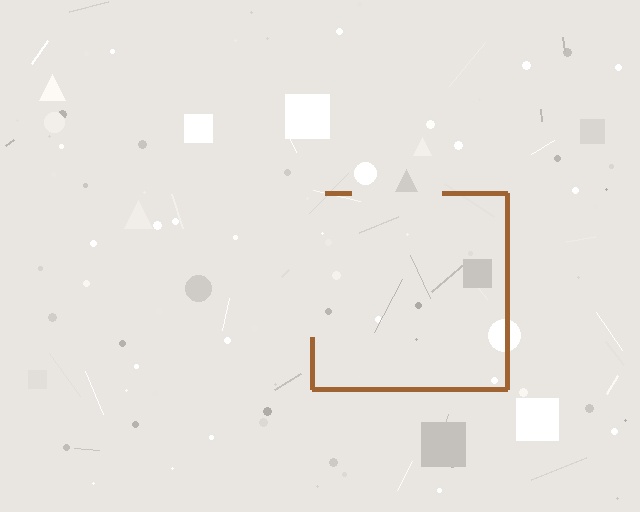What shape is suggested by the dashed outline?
The dashed outline suggests a square.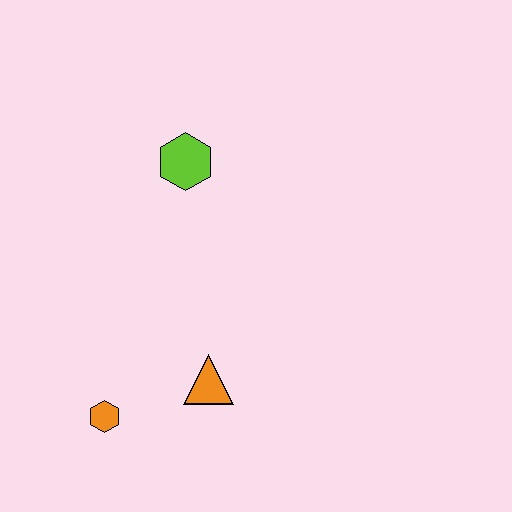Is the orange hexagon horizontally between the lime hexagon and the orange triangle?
No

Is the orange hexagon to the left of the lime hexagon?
Yes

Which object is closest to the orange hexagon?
The orange triangle is closest to the orange hexagon.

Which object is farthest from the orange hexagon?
The lime hexagon is farthest from the orange hexagon.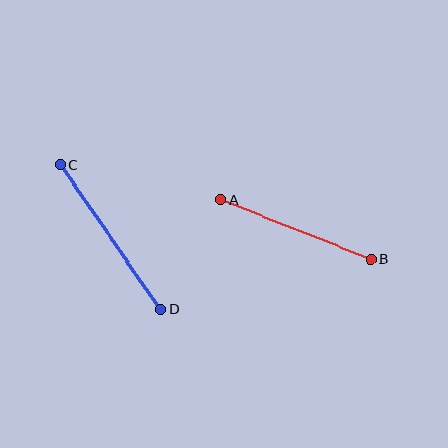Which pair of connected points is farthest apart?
Points C and D are farthest apart.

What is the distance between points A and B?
The distance is approximately 161 pixels.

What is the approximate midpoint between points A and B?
The midpoint is at approximately (296, 230) pixels.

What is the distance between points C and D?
The distance is approximately 176 pixels.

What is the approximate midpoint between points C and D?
The midpoint is at approximately (110, 237) pixels.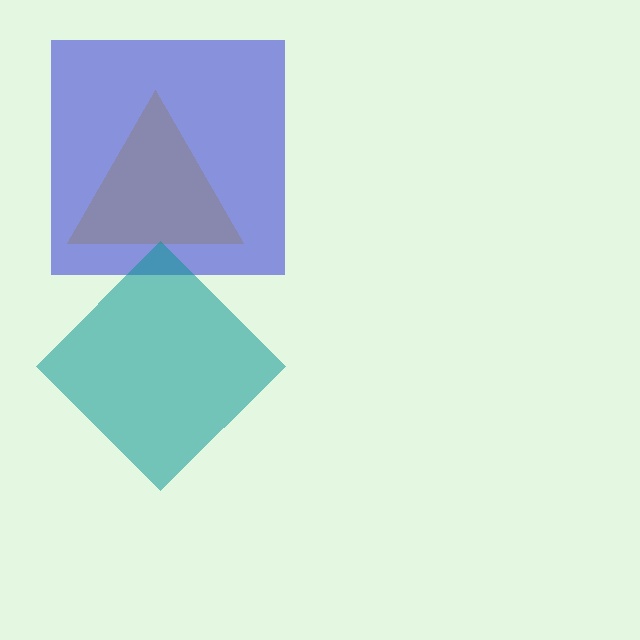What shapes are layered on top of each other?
The layered shapes are: a yellow triangle, a blue square, a teal diamond.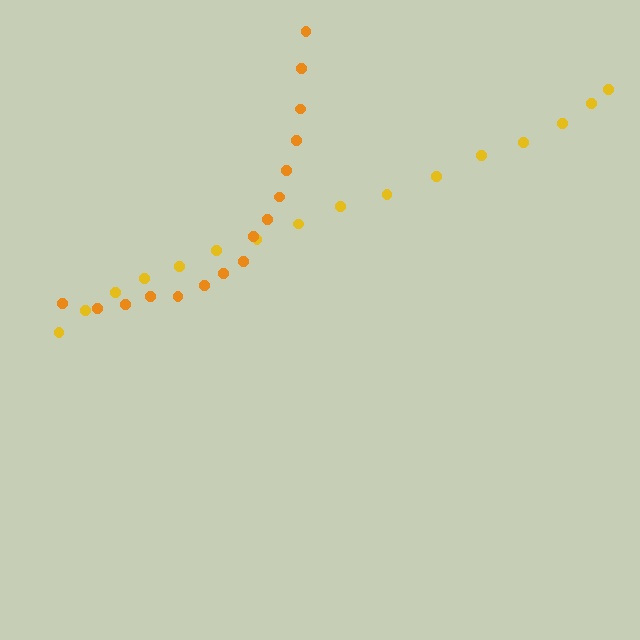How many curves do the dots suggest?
There are 2 distinct paths.